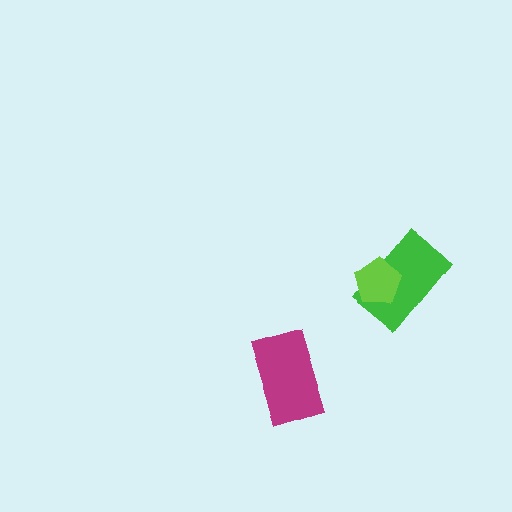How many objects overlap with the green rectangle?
1 object overlaps with the green rectangle.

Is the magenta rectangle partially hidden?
No, no other shape covers it.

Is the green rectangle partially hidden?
Yes, it is partially covered by another shape.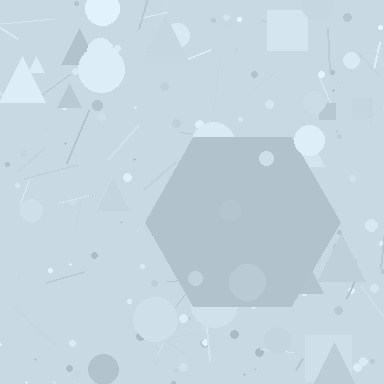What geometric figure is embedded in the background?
A hexagon is embedded in the background.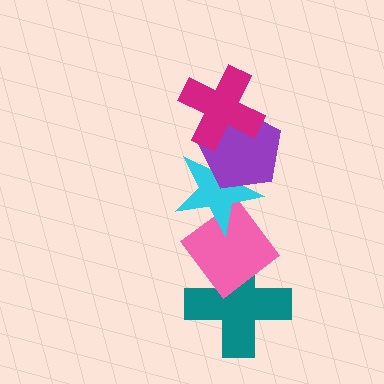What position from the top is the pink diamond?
The pink diamond is 4th from the top.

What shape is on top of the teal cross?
The pink diamond is on top of the teal cross.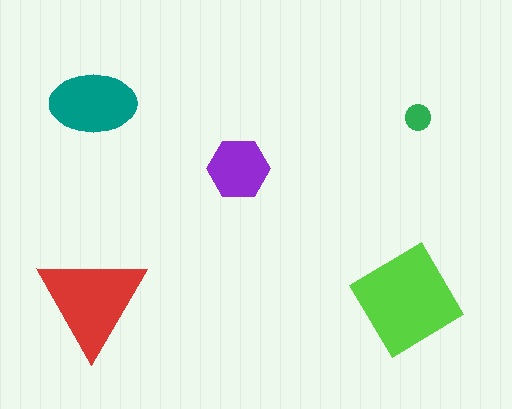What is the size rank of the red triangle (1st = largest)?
2nd.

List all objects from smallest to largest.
The green circle, the purple hexagon, the teal ellipse, the red triangle, the lime diamond.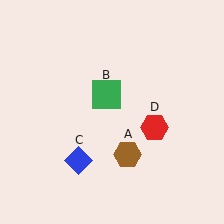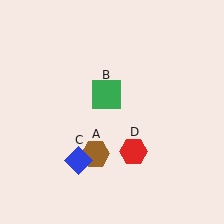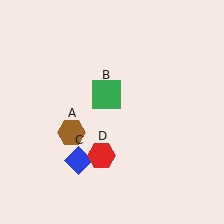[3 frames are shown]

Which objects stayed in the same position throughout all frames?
Green square (object B) and blue diamond (object C) remained stationary.